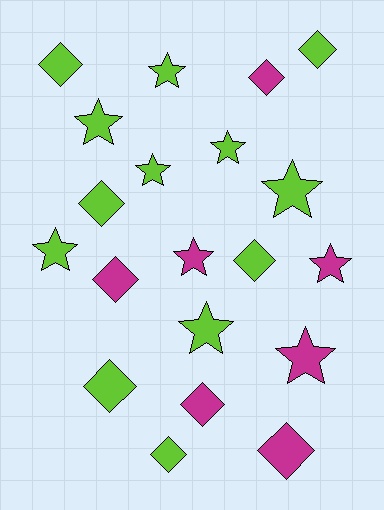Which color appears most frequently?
Lime, with 13 objects.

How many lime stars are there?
There are 7 lime stars.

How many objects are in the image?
There are 20 objects.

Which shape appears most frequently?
Diamond, with 10 objects.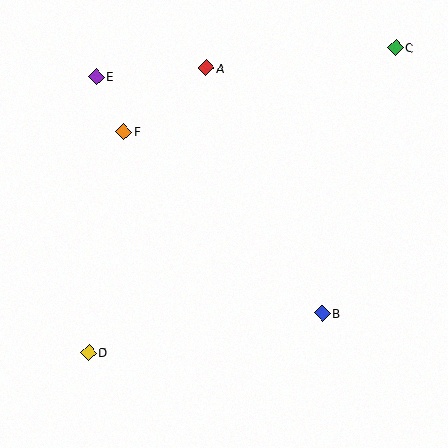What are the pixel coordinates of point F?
Point F is at (124, 131).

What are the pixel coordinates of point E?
Point E is at (97, 77).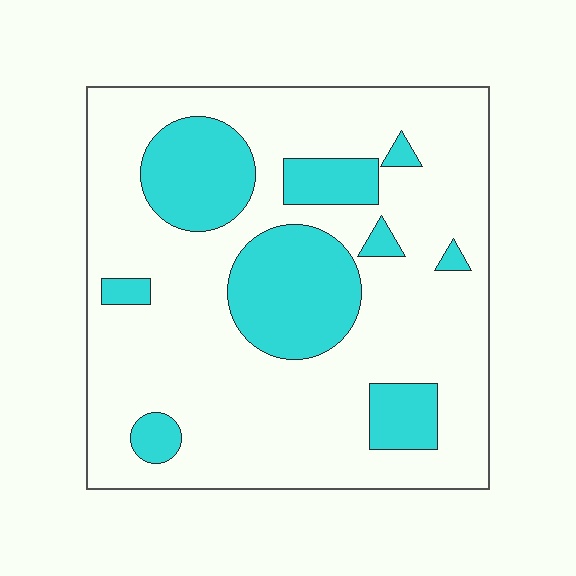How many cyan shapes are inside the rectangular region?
9.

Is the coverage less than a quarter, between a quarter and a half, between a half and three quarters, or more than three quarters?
Less than a quarter.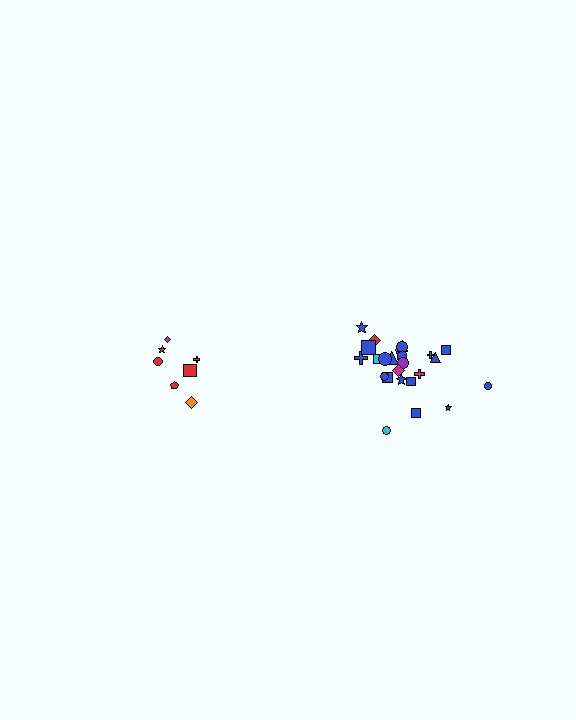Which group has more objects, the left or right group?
The right group.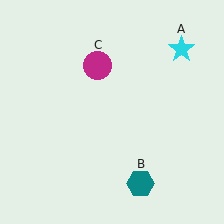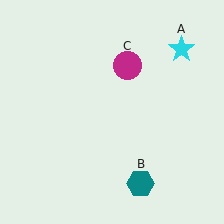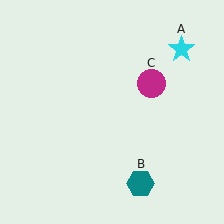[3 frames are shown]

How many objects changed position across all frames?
1 object changed position: magenta circle (object C).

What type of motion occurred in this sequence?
The magenta circle (object C) rotated clockwise around the center of the scene.